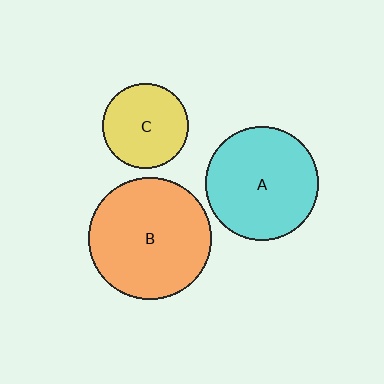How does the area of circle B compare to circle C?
Approximately 2.0 times.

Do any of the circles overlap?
No, none of the circles overlap.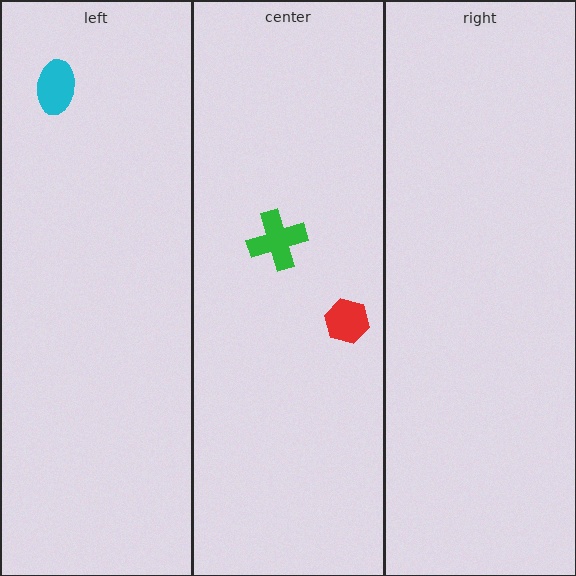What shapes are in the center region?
The red hexagon, the green cross.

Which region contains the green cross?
The center region.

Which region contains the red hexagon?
The center region.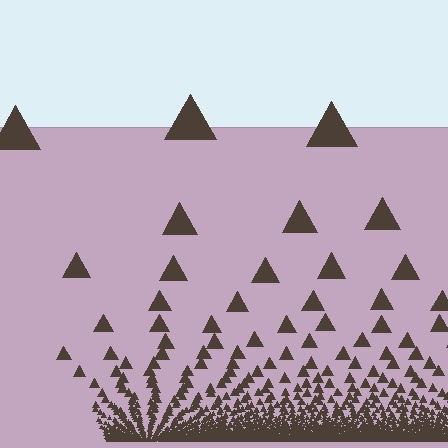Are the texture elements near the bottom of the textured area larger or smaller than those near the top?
Smaller. The gradient is inverted — elements near the bottom are smaller and denser.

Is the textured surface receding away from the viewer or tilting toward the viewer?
The surface appears to tilt toward the viewer. Texture elements get larger and sparser toward the top.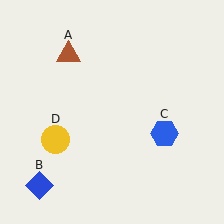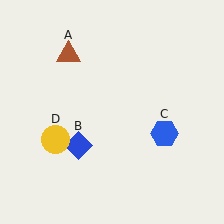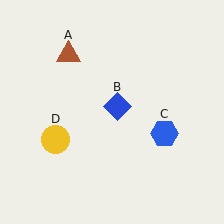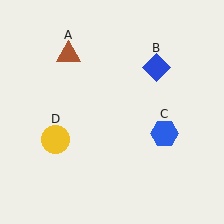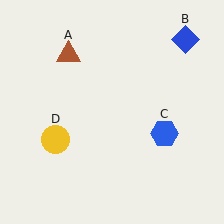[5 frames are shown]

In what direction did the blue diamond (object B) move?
The blue diamond (object B) moved up and to the right.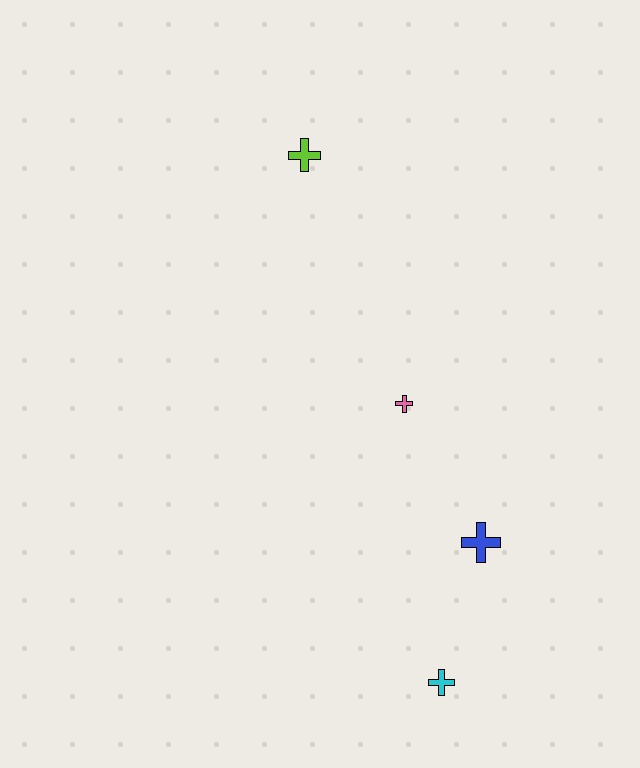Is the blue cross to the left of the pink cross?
No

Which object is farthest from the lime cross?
The cyan cross is farthest from the lime cross.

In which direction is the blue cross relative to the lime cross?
The blue cross is below the lime cross.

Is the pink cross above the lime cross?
No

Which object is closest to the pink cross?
The blue cross is closest to the pink cross.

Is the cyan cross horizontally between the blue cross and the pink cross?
Yes